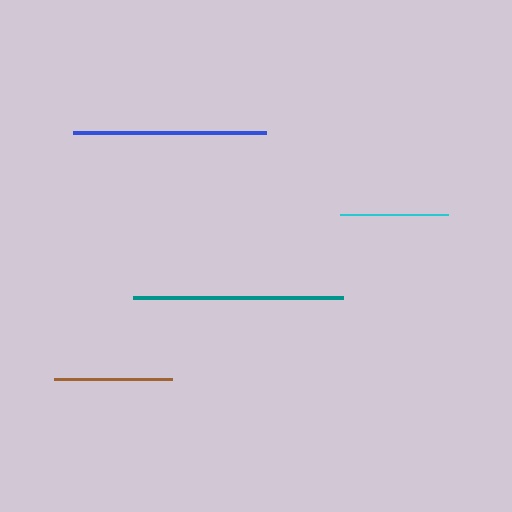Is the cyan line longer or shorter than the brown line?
The brown line is longer than the cyan line.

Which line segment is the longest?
The teal line is the longest at approximately 210 pixels.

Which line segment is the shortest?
The cyan line is the shortest at approximately 108 pixels.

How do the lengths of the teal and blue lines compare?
The teal and blue lines are approximately the same length.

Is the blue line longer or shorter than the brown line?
The blue line is longer than the brown line.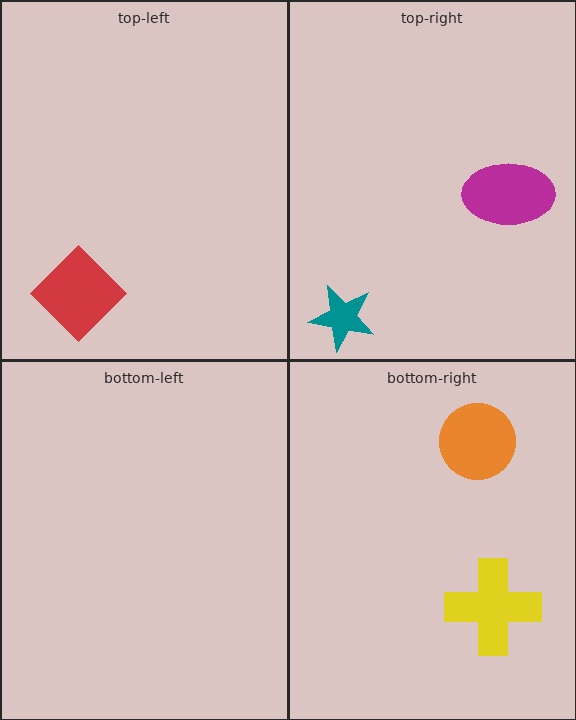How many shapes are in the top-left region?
1.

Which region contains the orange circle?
The bottom-right region.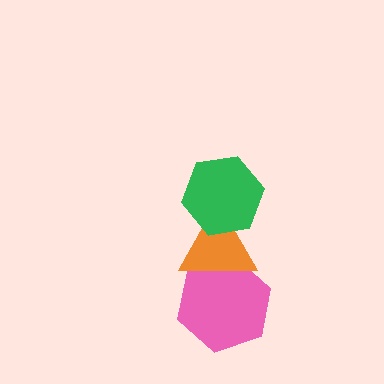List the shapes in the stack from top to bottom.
From top to bottom: the green hexagon, the orange triangle, the pink hexagon.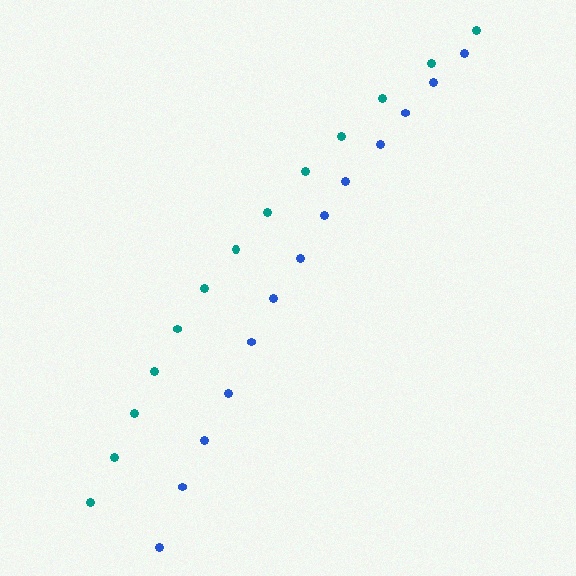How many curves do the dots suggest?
There are 2 distinct paths.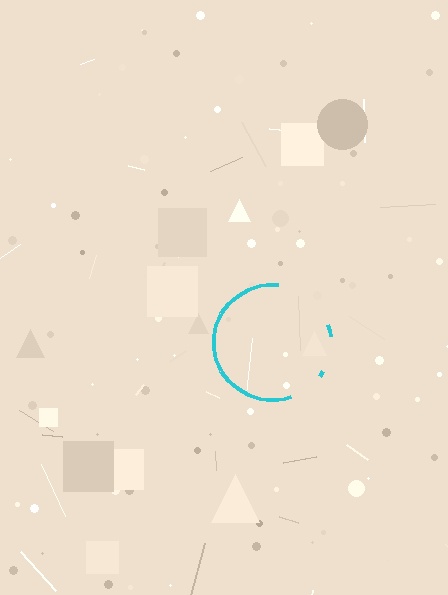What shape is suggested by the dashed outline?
The dashed outline suggests a circle.